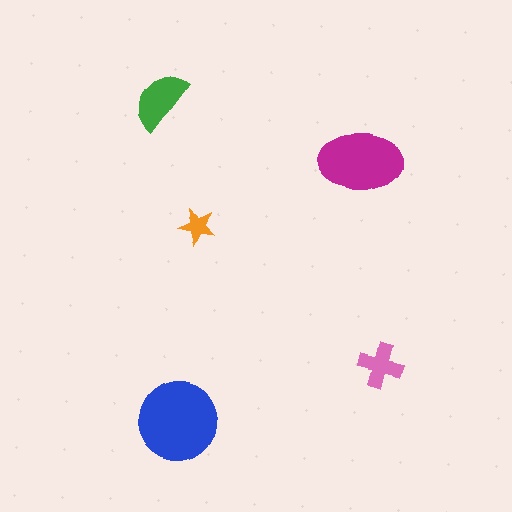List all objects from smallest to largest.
The orange star, the pink cross, the green semicircle, the magenta ellipse, the blue circle.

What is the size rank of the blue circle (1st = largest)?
1st.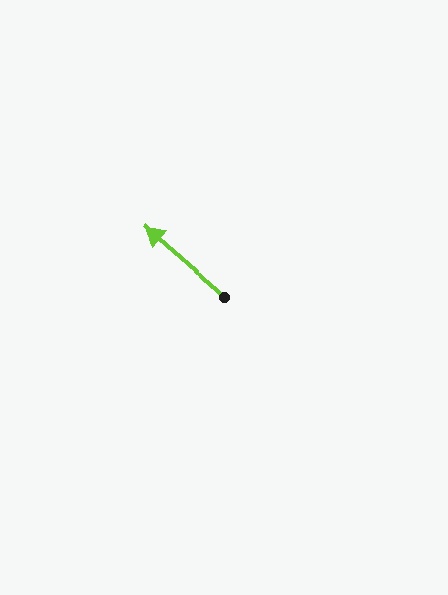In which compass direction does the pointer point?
Northwest.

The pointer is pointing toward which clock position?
Roughly 10 o'clock.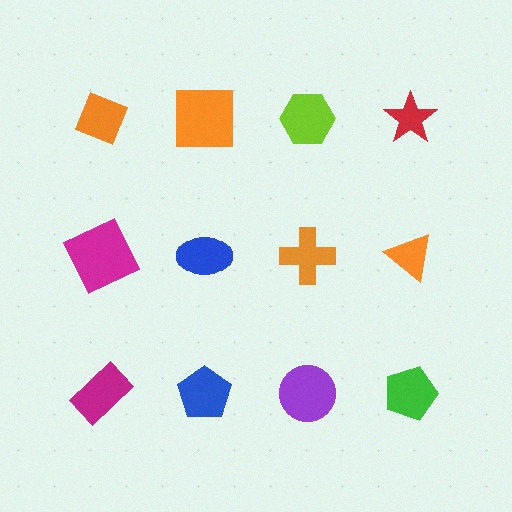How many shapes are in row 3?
4 shapes.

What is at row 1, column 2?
An orange square.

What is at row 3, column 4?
A green pentagon.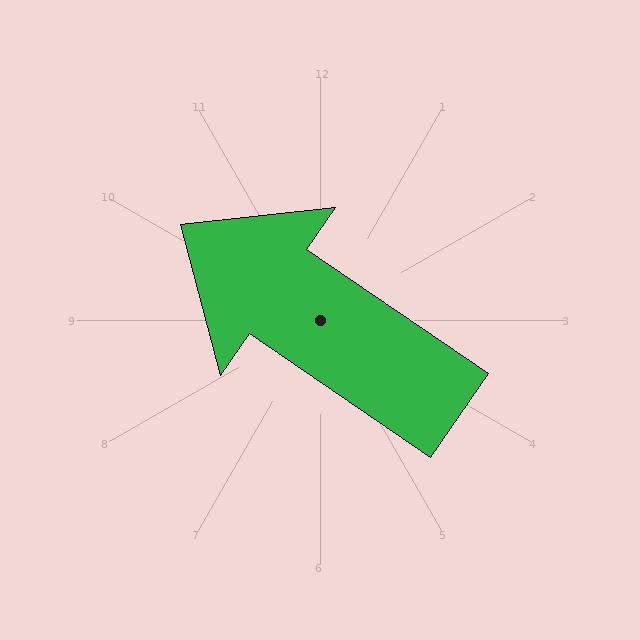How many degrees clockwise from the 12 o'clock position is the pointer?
Approximately 304 degrees.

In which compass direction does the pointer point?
Northwest.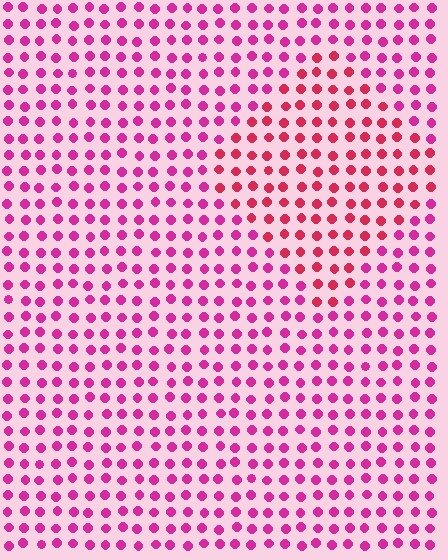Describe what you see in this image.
The image is filled with small magenta elements in a uniform arrangement. A diamond-shaped region is visible where the elements are tinted to a slightly different hue, forming a subtle color boundary.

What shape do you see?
I see a diamond.